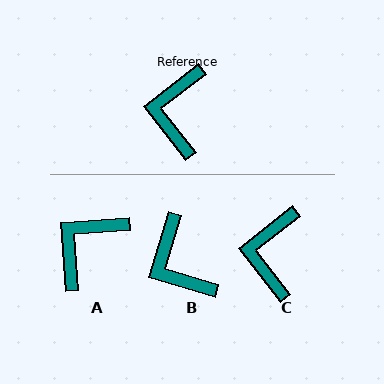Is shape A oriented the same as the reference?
No, it is off by about 34 degrees.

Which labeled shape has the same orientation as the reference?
C.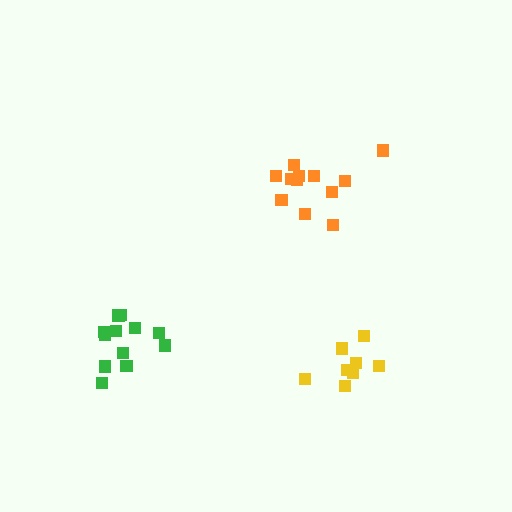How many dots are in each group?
Group 1: 8 dots, Group 2: 12 dots, Group 3: 12 dots (32 total).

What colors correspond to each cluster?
The clusters are colored: yellow, green, orange.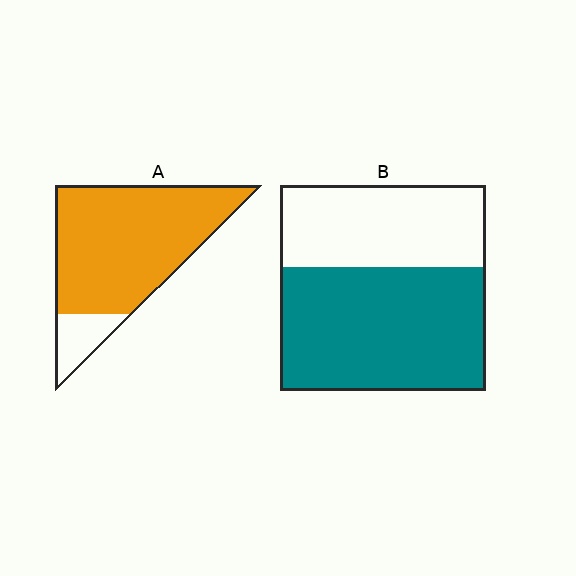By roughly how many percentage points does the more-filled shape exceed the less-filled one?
By roughly 25 percentage points (A over B).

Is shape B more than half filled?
Yes.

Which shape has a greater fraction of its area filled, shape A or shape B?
Shape A.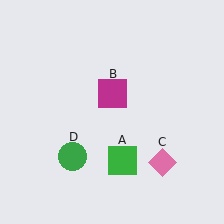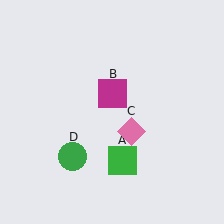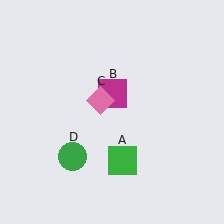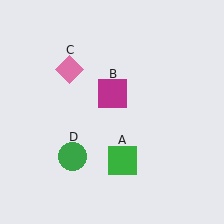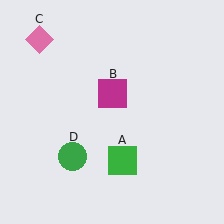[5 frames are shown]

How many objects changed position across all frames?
1 object changed position: pink diamond (object C).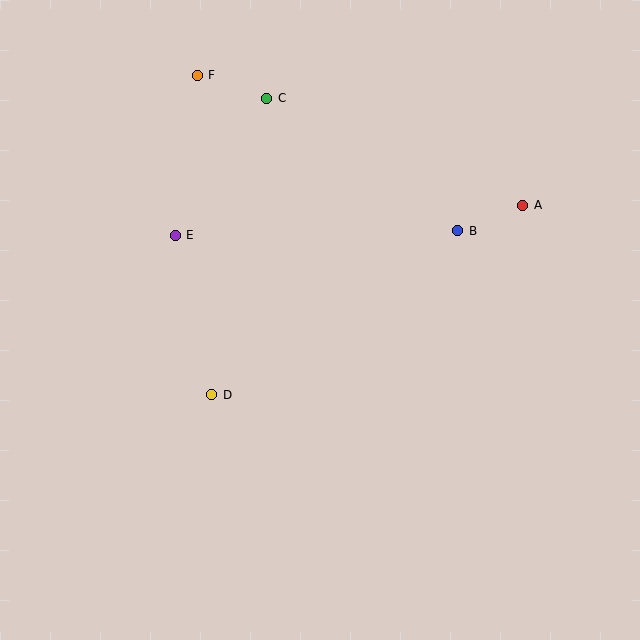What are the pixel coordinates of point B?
Point B is at (458, 231).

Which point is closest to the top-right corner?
Point A is closest to the top-right corner.